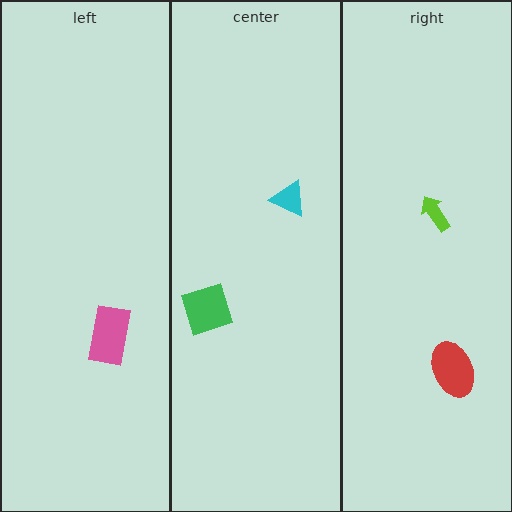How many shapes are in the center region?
2.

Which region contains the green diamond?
The center region.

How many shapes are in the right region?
2.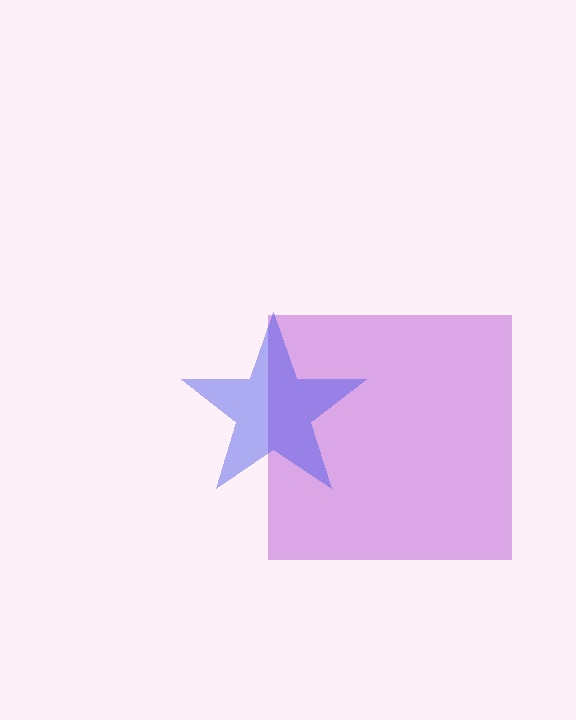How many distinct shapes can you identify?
There are 2 distinct shapes: a purple square, a blue star.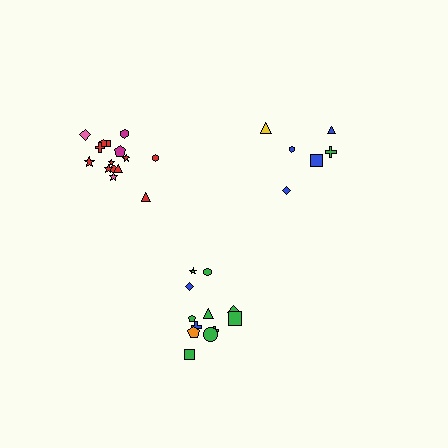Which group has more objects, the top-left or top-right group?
The top-left group.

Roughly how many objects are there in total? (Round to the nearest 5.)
Roughly 35 objects in total.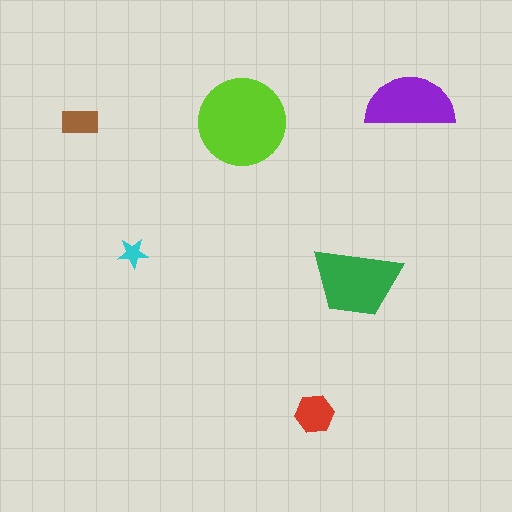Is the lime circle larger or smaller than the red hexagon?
Larger.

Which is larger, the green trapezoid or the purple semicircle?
The green trapezoid.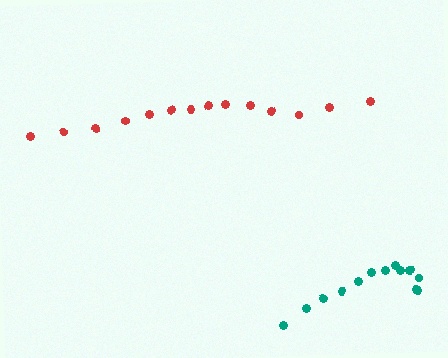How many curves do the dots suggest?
There are 2 distinct paths.